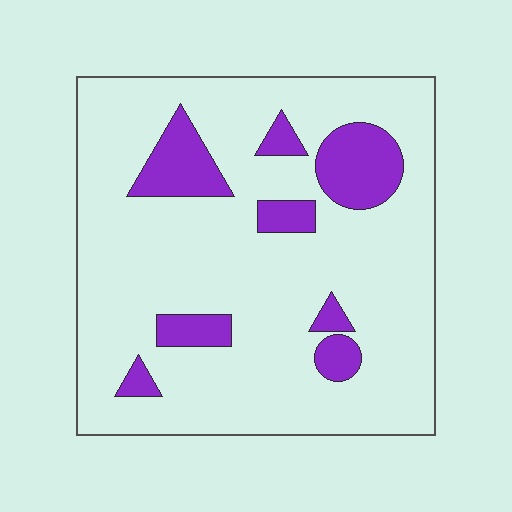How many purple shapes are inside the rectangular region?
8.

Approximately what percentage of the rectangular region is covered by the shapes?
Approximately 15%.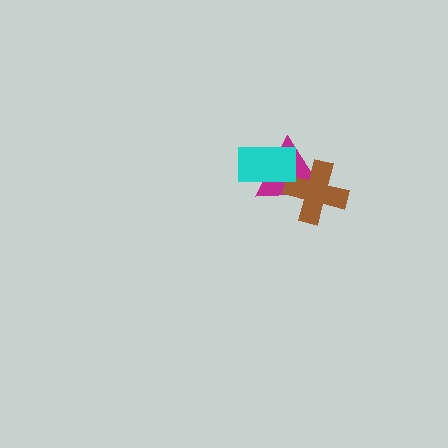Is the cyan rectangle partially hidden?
No, no other shape covers it.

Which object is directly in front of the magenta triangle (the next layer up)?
The brown cross is directly in front of the magenta triangle.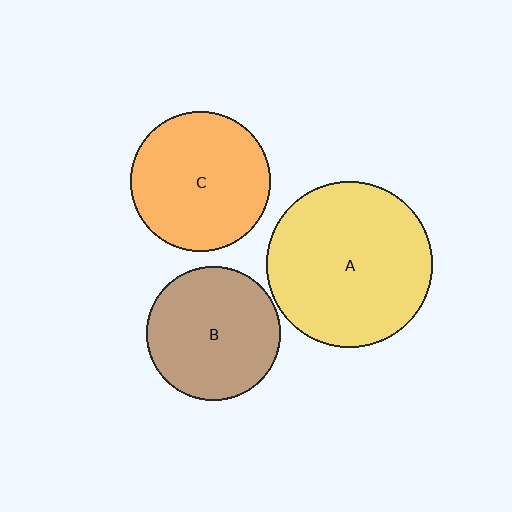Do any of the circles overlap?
No, none of the circles overlap.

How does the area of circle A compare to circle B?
Approximately 1.5 times.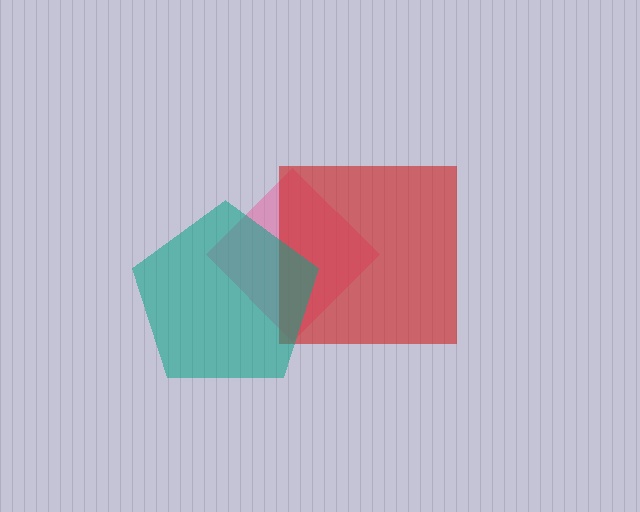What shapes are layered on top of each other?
The layered shapes are: a pink diamond, a red square, a teal pentagon.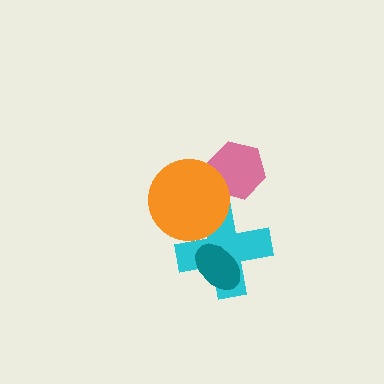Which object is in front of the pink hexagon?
The orange circle is in front of the pink hexagon.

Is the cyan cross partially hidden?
Yes, it is partially covered by another shape.